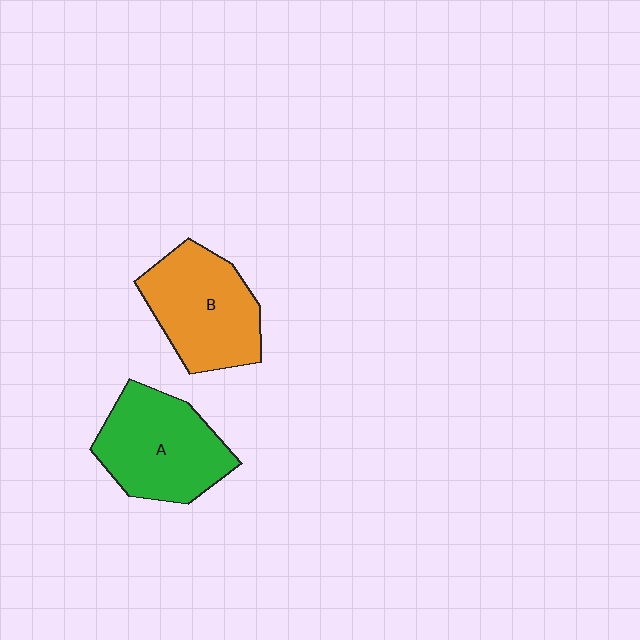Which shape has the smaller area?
Shape B (orange).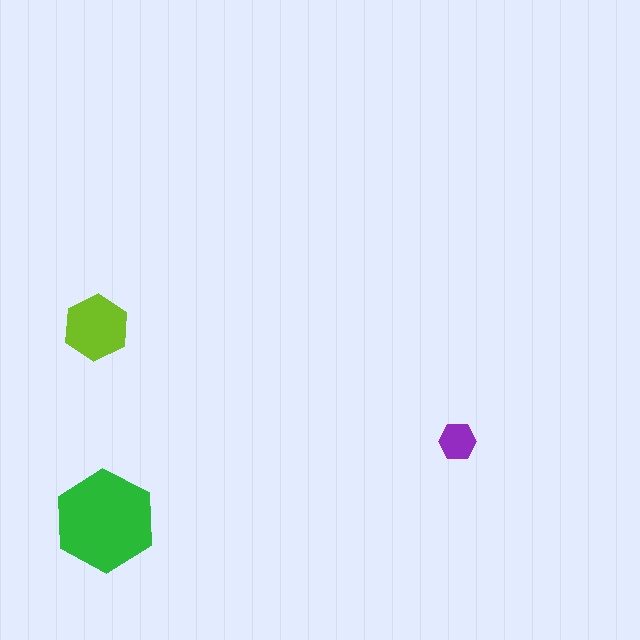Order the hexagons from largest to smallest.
the green one, the lime one, the purple one.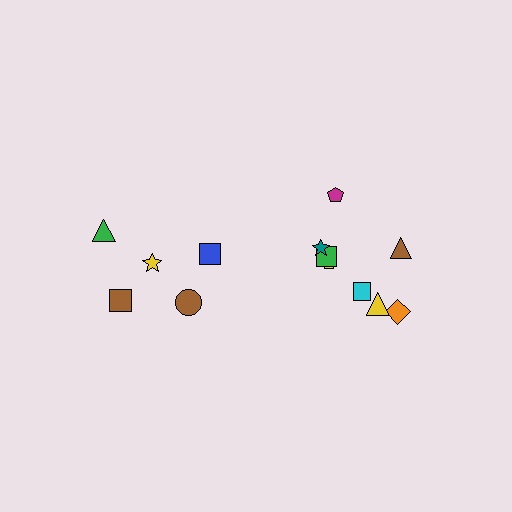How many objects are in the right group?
There are 8 objects.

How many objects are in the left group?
There are 5 objects.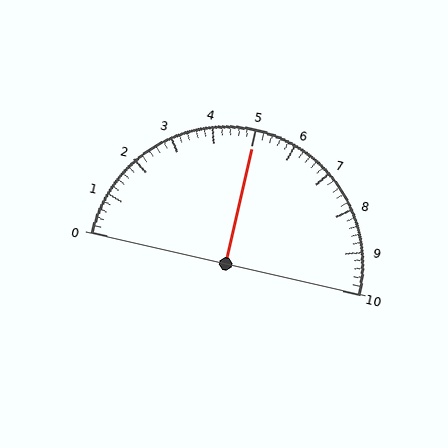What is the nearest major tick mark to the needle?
The nearest major tick mark is 5.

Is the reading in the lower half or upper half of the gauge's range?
The reading is in the upper half of the range (0 to 10).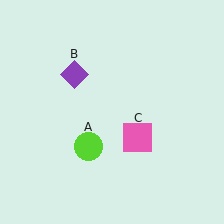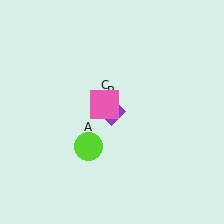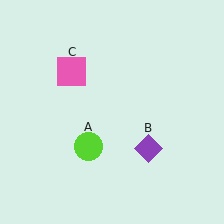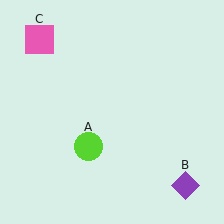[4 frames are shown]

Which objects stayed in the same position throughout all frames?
Lime circle (object A) remained stationary.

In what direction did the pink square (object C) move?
The pink square (object C) moved up and to the left.